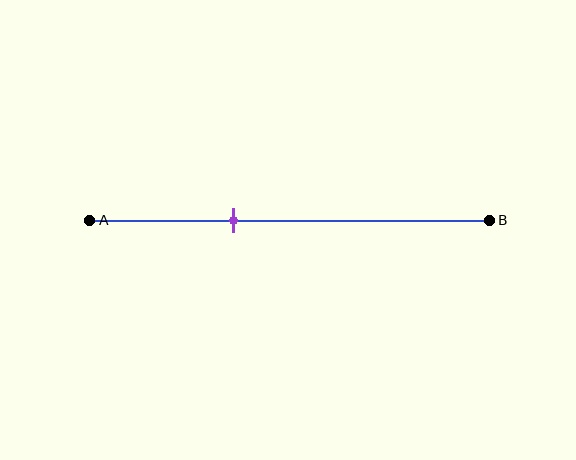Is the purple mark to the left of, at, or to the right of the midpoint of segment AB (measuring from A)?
The purple mark is to the left of the midpoint of segment AB.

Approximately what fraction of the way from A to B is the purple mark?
The purple mark is approximately 35% of the way from A to B.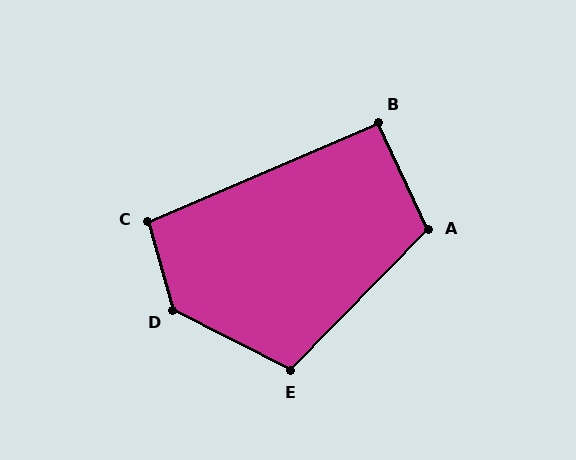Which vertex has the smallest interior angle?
B, at approximately 92 degrees.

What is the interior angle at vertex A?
Approximately 111 degrees (obtuse).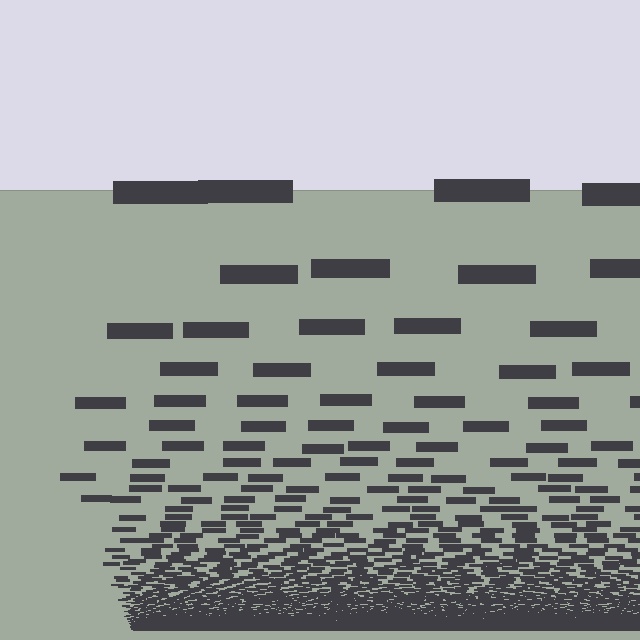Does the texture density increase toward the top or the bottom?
Density increases toward the bottom.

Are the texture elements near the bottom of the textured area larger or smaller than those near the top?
Smaller. The gradient is inverted — elements near the bottom are smaller and denser.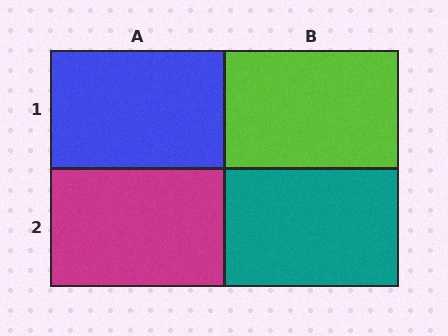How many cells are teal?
1 cell is teal.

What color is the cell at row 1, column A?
Blue.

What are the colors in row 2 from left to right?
Magenta, teal.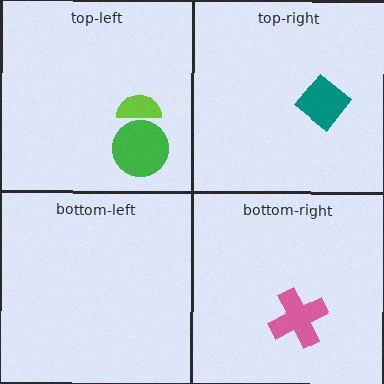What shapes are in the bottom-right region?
The pink cross.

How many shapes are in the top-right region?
1.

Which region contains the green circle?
The top-left region.